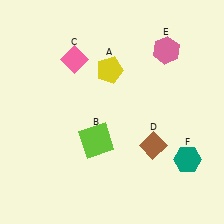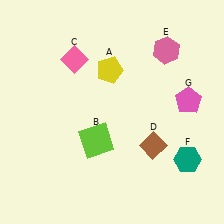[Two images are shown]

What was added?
A pink pentagon (G) was added in Image 2.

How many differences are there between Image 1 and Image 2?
There is 1 difference between the two images.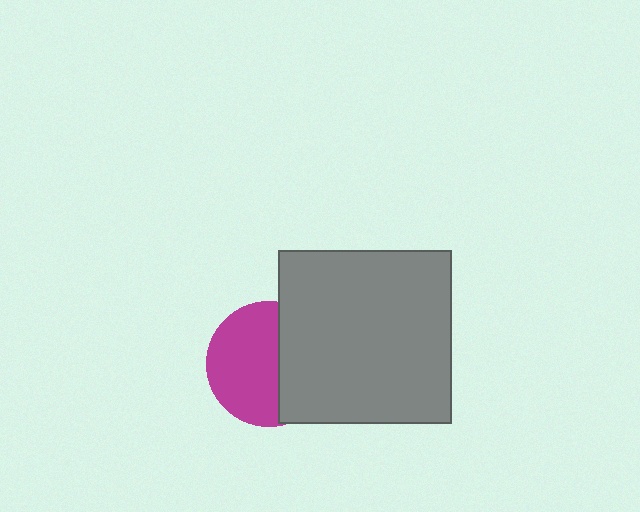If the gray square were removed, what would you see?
You would see the complete magenta circle.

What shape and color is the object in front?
The object in front is a gray square.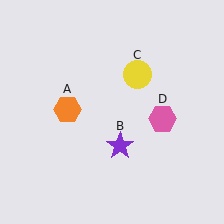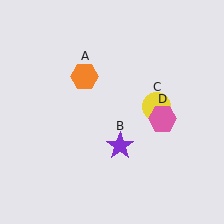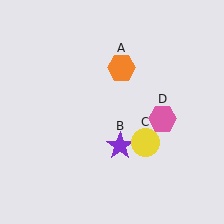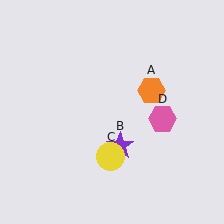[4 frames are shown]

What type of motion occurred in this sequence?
The orange hexagon (object A), yellow circle (object C) rotated clockwise around the center of the scene.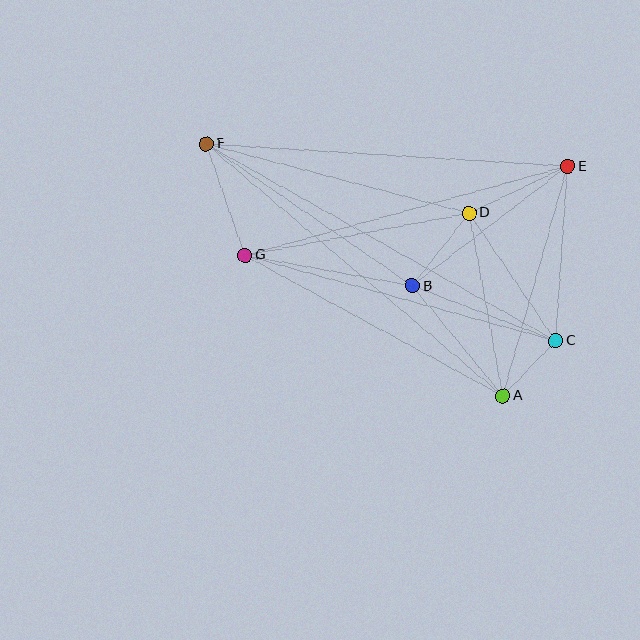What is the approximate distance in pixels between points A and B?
The distance between A and B is approximately 142 pixels.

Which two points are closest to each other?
Points A and C are closest to each other.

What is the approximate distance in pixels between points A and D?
The distance between A and D is approximately 186 pixels.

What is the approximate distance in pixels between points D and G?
The distance between D and G is approximately 228 pixels.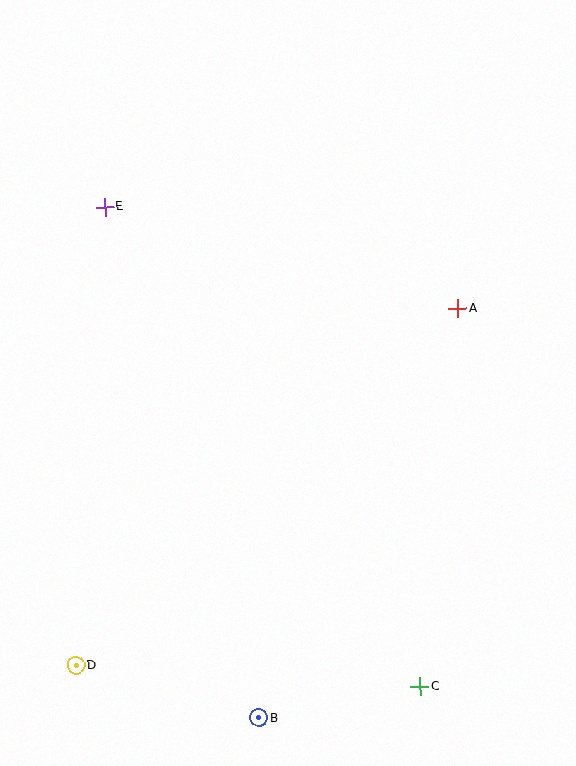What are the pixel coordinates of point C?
Point C is at (420, 686).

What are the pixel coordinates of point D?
Point D is at (76, 665).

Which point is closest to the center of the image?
Point A at (457, 309) is closest to the center.